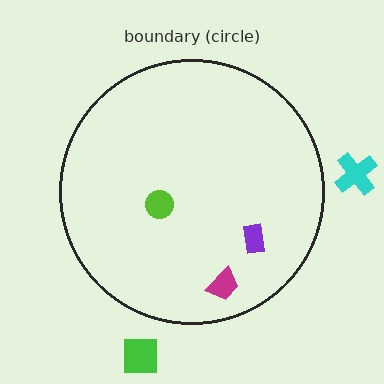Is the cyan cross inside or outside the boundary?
Outside.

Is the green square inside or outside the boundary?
Outside.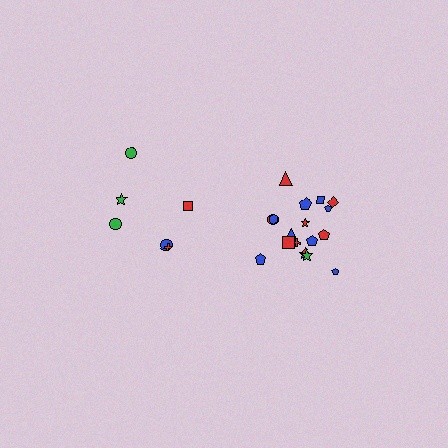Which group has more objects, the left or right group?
The right group.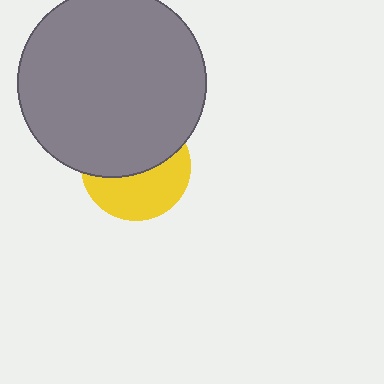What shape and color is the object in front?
The object in front is a gray circle.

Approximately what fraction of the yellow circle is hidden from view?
Roughly 53% of the yellow circle is hidden behind the gray circle.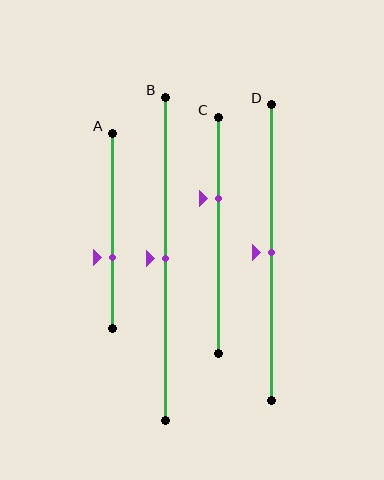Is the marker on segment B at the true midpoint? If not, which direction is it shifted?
Yes, the marker on segment B is at the true midpoint.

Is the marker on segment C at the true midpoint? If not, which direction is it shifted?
No, the marker on segment C is shifted upward by about 16% of the segment length.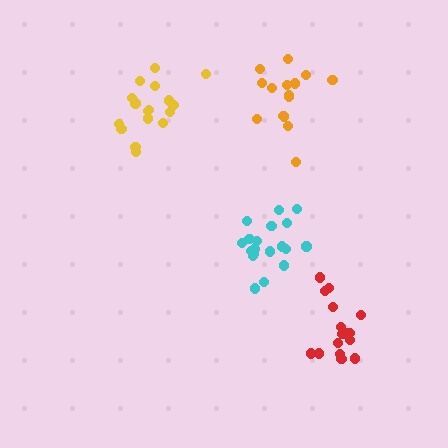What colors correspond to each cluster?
The clusters are colored: yellow, cyan, red, orange.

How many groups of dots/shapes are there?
There are 4 groups.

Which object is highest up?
The orange cluster is topmost.